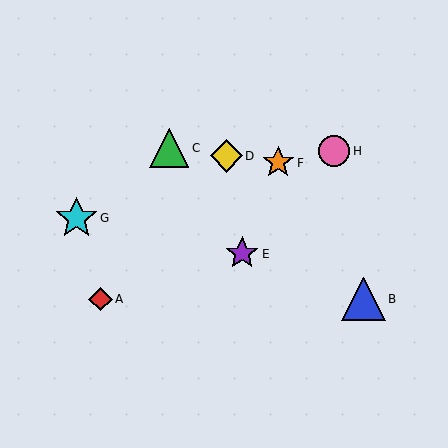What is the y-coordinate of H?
Object H is at y≈151.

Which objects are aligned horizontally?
Objects A, B are aligned horizontally.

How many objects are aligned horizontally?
2 objects (A, B) are aligned horizontally.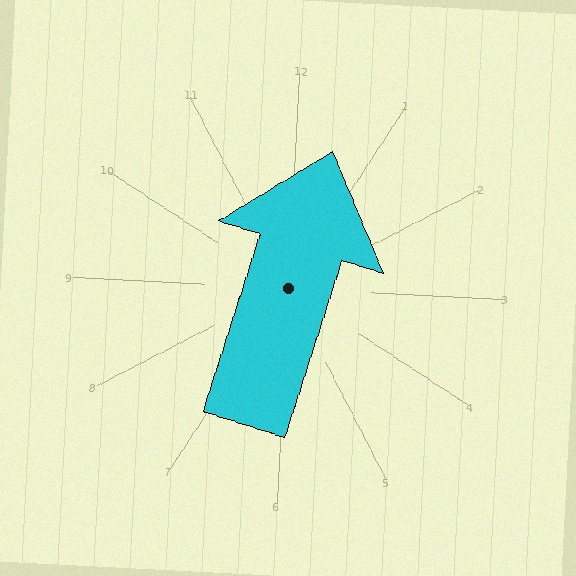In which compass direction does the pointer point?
North.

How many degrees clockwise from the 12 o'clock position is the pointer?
Approximately 15 degrees.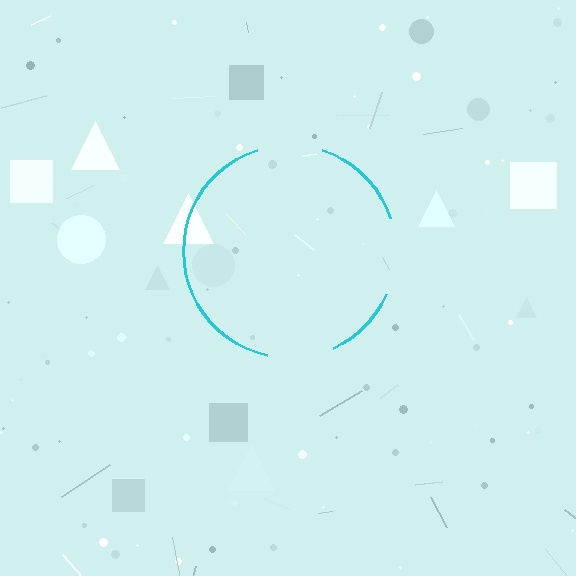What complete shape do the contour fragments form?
The contour fragments form a circle.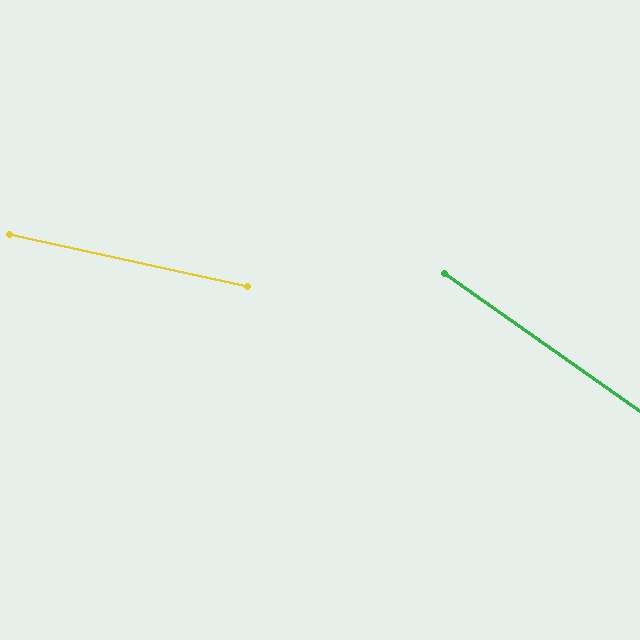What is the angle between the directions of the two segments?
Approximately 23 degrees.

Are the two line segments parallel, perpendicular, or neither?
Neither parallel nor perpendicular — they differ by about 23°.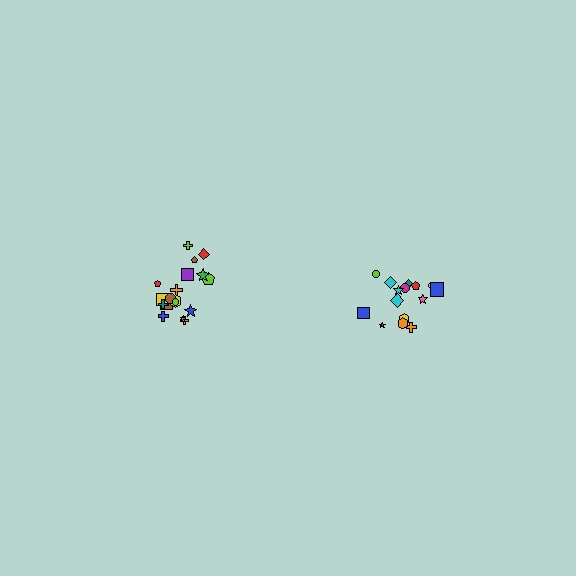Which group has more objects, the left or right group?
The left group.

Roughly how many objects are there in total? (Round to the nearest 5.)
Roughly 35 objects in total.